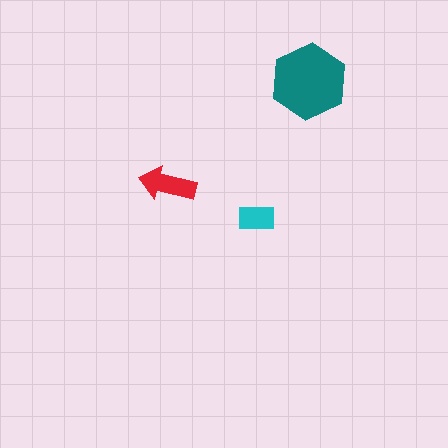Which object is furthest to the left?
The red arrow is leftmost.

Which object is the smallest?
The cyan rectangle.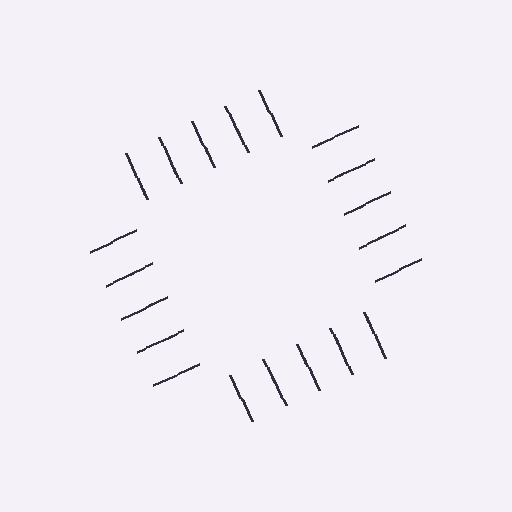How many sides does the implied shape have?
4 sides — the line-ends trace a square.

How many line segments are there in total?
20 — 5 along each of the 4 edges.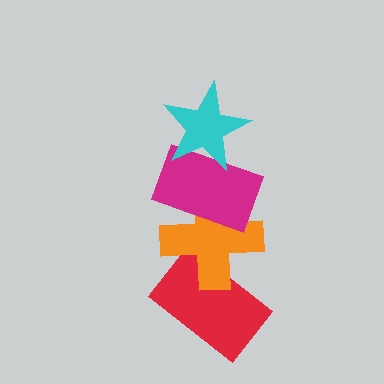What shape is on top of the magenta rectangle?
The cyan star is on top of the magenta rectangle.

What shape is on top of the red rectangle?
The orange cross is on top of the red rectangle.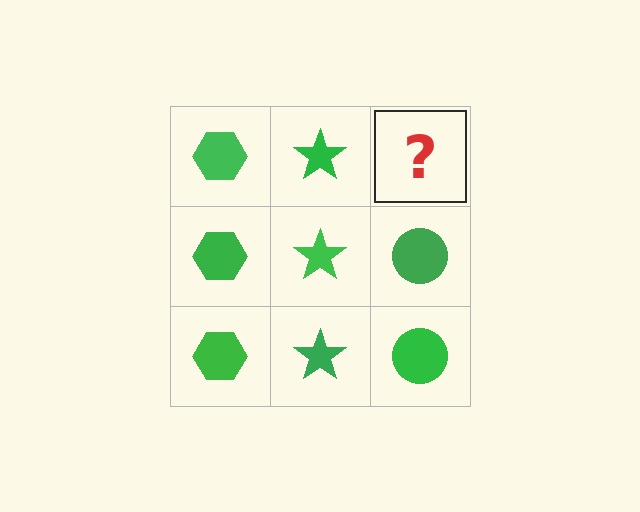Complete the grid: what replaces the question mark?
The question mark should be replaced with a green circle.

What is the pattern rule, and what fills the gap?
The rule is that each column has a consistent shape. The gap should be filled with a green circle.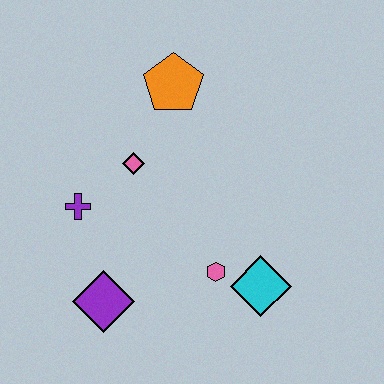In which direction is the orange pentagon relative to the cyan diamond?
The orange pentagon is above the cyan diamond.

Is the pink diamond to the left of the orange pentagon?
Yes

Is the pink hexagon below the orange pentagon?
Yes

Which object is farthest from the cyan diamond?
The orange pentagon is farthest from the cyan diamond.